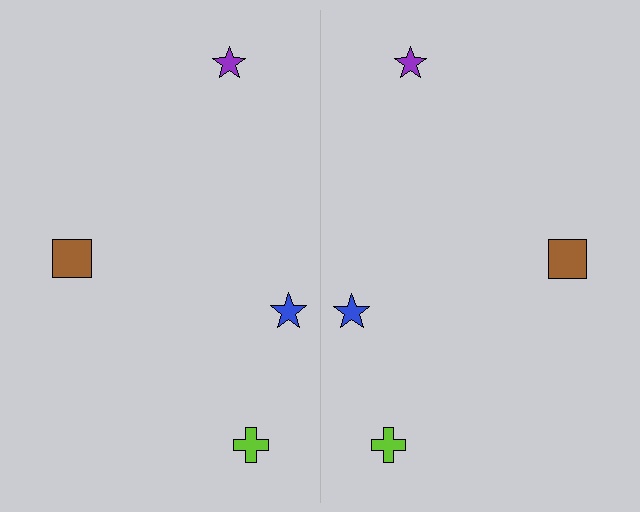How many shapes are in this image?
There are 8 shapes in this image.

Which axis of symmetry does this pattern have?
The pattern has a vertical axis of symmetry running through the center of the image.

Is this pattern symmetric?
Yes, this pattern has bilateral (reflection) symmetry.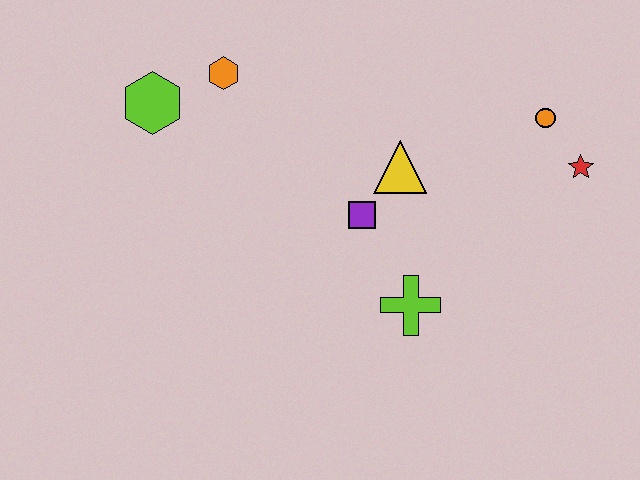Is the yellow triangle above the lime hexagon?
No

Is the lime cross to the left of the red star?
Yes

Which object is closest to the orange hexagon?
The lime hexagon is closest to the orange hexagon.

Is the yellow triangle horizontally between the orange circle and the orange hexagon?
Yes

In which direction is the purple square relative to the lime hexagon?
The purple square is to the right of the lime hexagon.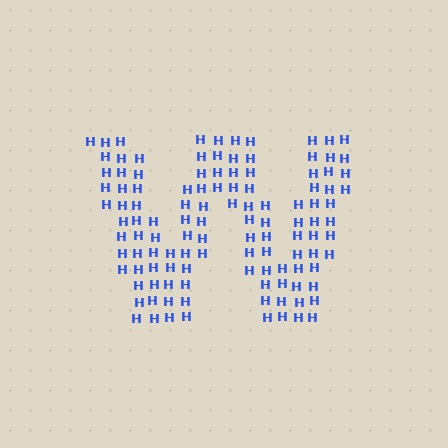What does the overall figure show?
The overall figure shows the letter W.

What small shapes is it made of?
It is made of small letter H's.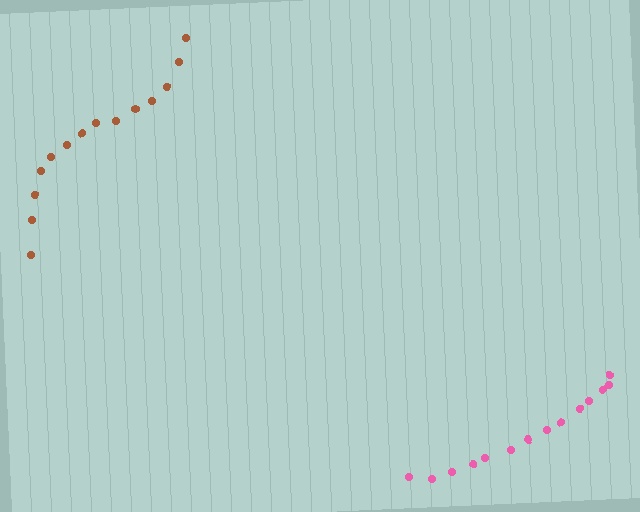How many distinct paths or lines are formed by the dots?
There are 2 distinct paths.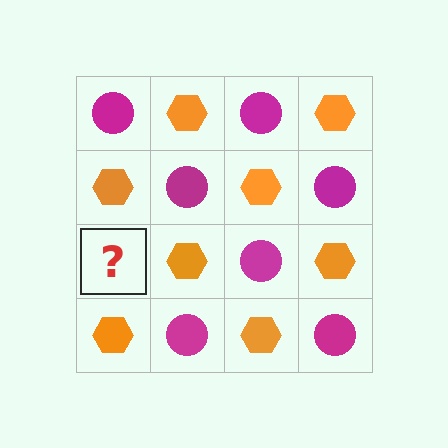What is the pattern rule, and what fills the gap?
The rule is that it alternates magenta circle and orange hexagon in a checkerboard pattern. The gap should be filled with a magenta circle.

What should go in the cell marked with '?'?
The missing cell should contain a magenta circle.